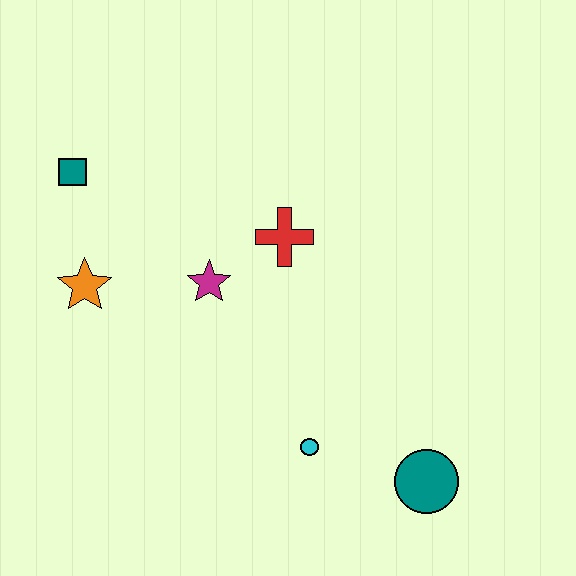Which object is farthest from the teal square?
The teal circle is farthest from the teal square.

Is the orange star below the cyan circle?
No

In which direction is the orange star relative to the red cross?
The orange star is to the left of the red cross.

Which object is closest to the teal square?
The orange star is closest to the teal square.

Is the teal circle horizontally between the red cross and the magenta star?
No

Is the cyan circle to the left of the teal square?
No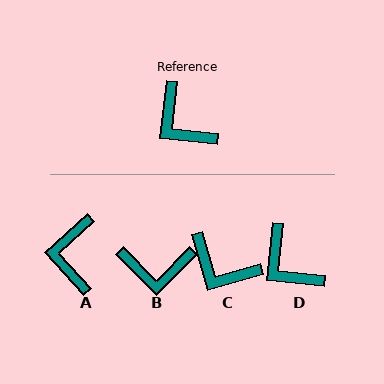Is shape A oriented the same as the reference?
No, it is off by about 41 degrees.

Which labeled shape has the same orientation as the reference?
D.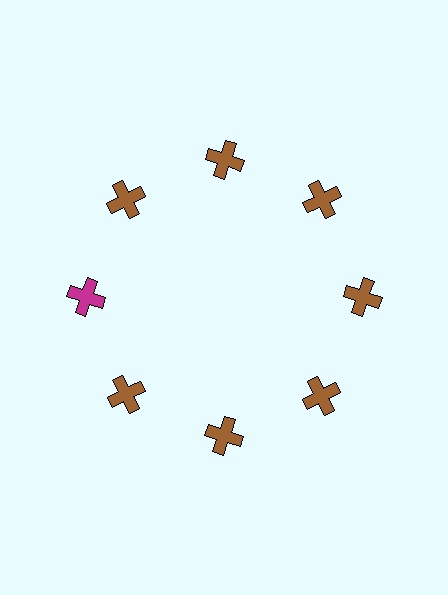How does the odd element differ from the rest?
It has a different color: magenta instead of brown.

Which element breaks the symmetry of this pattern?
The magenta cross at roughly the 9 o'clock position breaks the symmetry. All other shapes are brown crosses.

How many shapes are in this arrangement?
There are 8 shapes arranged in a ring pattern.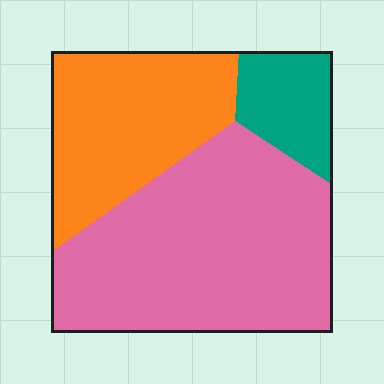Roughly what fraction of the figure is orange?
Orange covers 32% of the figure.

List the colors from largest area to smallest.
From largest to smallest: pink, orange, teal.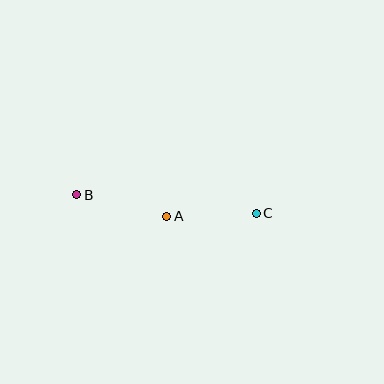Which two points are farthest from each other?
Points B and C are farthest from each other.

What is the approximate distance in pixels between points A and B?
The distance between A and B is approximately 93 pixels.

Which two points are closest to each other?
Points A and C are closest to each other.